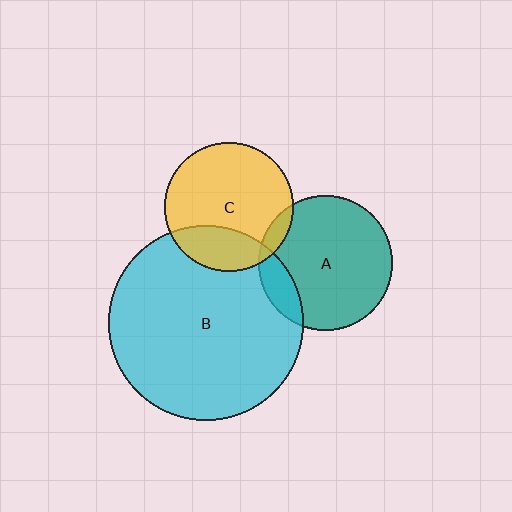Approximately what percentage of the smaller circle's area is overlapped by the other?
Approximately 15%.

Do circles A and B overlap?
Yes.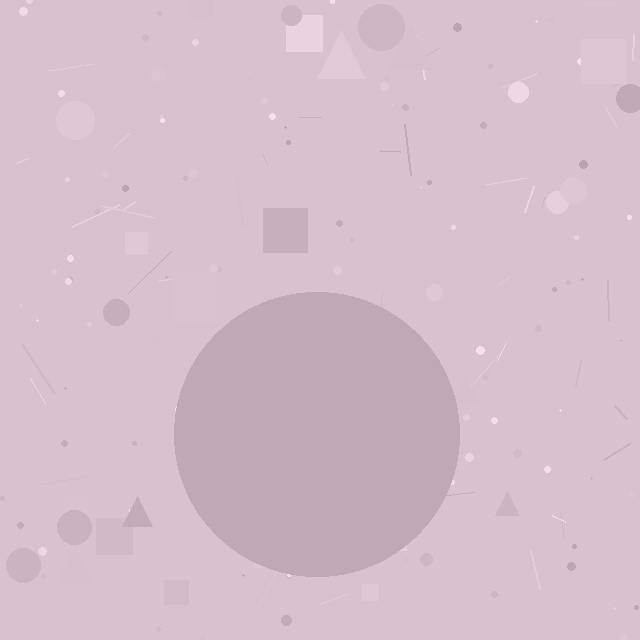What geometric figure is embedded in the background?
A circle is embedded in the background.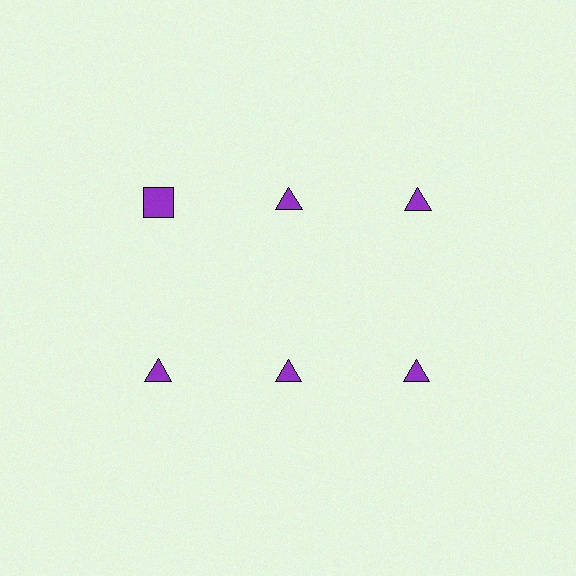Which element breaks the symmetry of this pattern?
The purple square in the top row, leftmost column breaks the symmetry. All other shapes are purple triangles.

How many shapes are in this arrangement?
There are 6 shapes arranged in a grid pattern.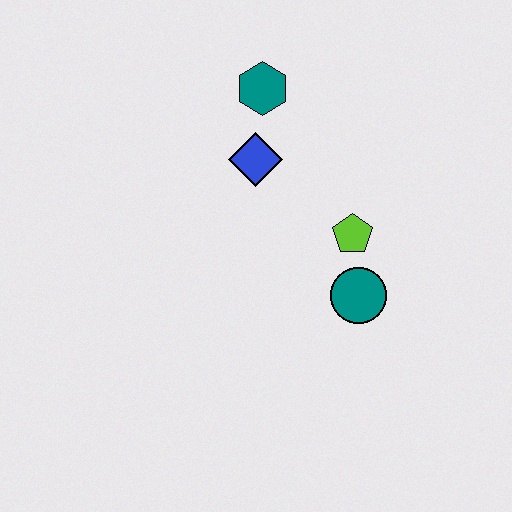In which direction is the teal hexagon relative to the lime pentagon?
The teal hexagon is above the lime pentagon.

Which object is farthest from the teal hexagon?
The teal circle is farthest from the teal hexagon.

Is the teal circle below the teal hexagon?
Yes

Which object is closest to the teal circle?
The lime pentagon is closest to the teal circle.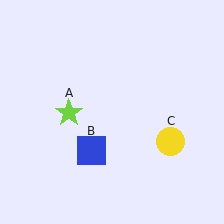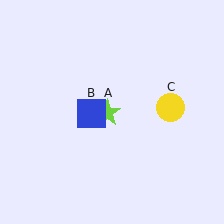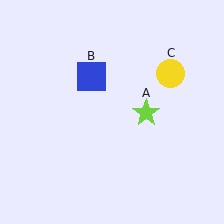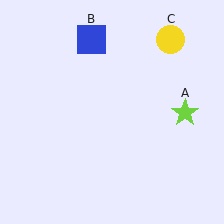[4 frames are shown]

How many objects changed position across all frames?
3 objects changed position: lime star (object A), blue square (object B), yellow circle (object C).